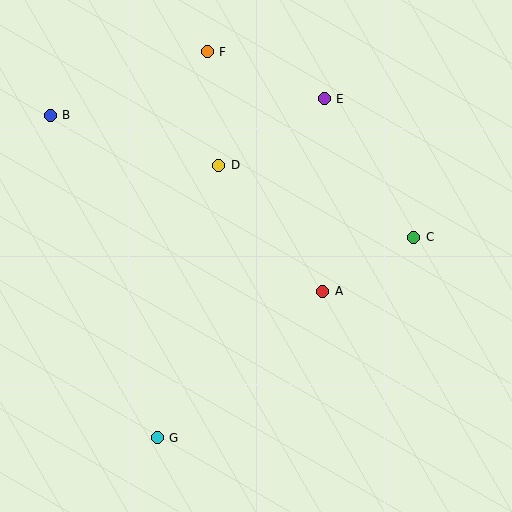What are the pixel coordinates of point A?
Point A is at (323, 291).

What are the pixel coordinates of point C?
Point C is at (414, 237).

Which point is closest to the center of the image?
Point A at (323, 291) is closest to the center.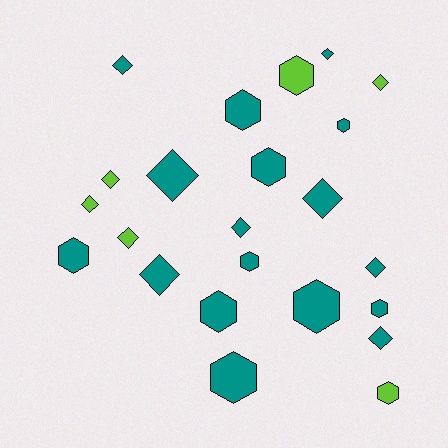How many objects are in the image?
There are 23 objects.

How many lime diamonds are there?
There are 4 lime diamonds.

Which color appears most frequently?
Teal, with 17 objects.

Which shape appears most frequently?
Diamond, with 12 objects.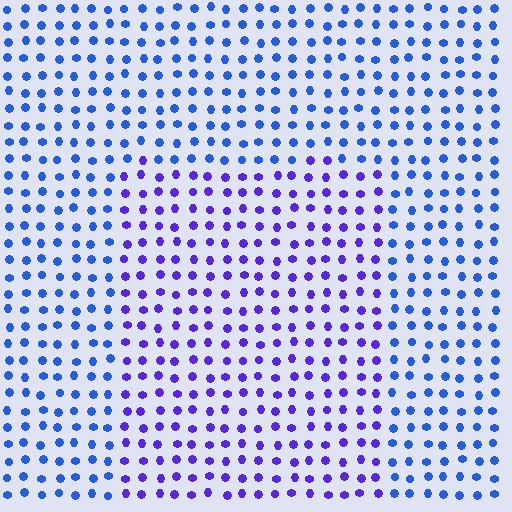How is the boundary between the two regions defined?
The boundary is defined purely by a slight shift in hue (about 35 degrees). Spacing, size, and orientation are identical on both sides.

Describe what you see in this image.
The image is filled with small blue elements in a uniform arrangement. A rectangle-shaped region is visible where the elements are tinted to a slightly different hue, forming a subtle color boundary.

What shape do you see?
I see a rectangle.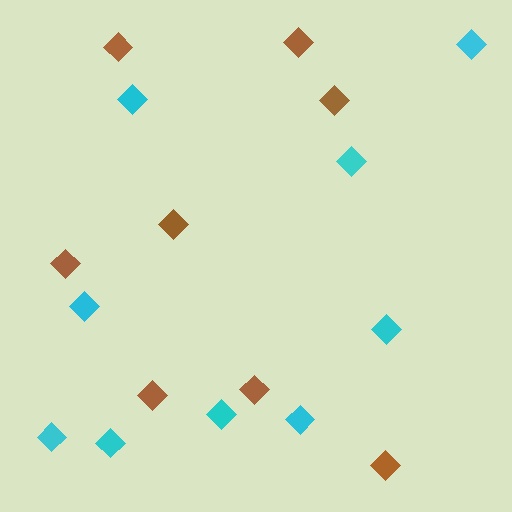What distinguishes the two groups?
There are 2 groups: one group of brown diamonds (8) and one group of cyan diamonds (9).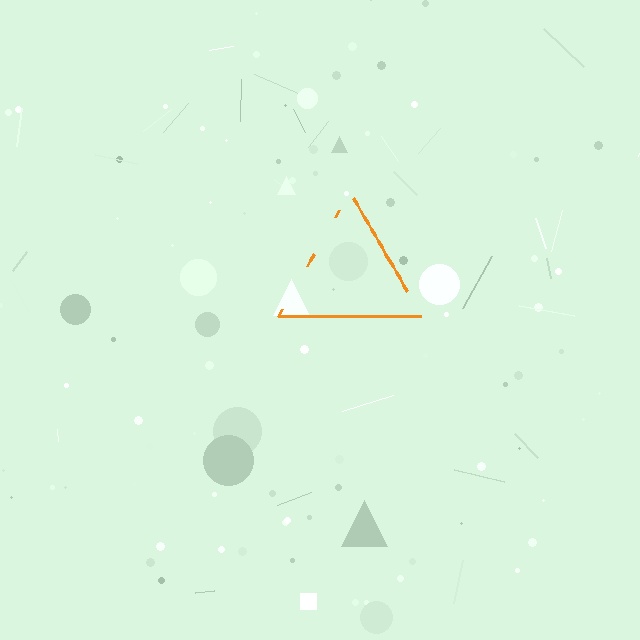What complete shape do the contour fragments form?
The contour fragments form a triangle.